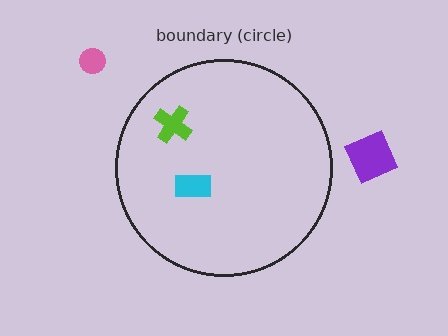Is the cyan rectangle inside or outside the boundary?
Inside.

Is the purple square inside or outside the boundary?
Outside.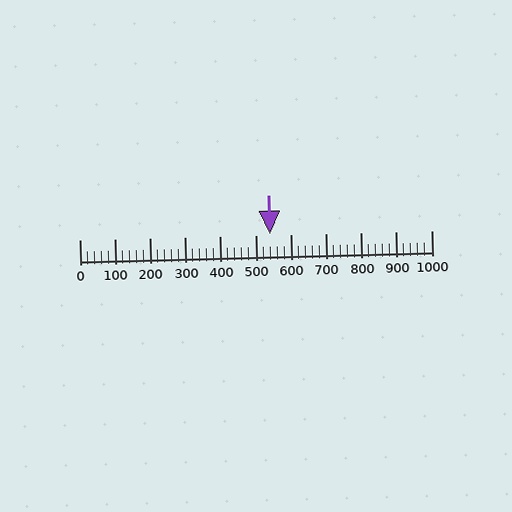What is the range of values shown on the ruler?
The ruler shows values from 0 to 1000.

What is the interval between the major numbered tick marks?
The major tick marks are spaced 100 units apart.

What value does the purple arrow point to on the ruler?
The purple arrow points to approximately 540.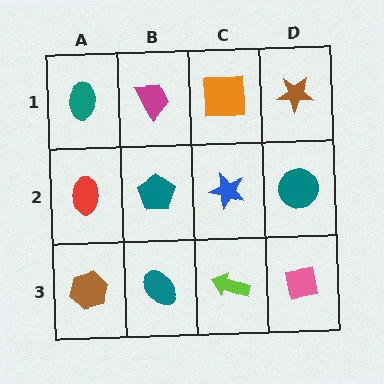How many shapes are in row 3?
4 shapes.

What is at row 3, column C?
A lime arrow.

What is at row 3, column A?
A brown hexagon.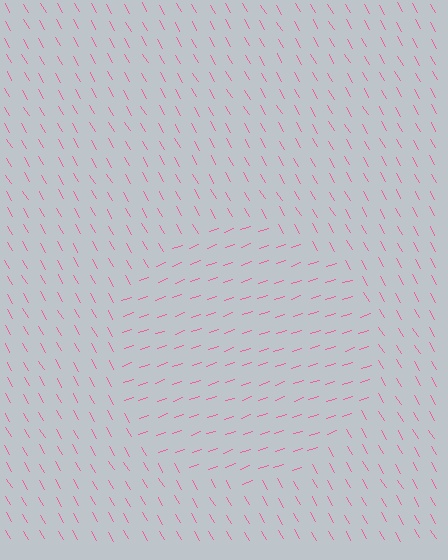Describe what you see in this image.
The image is filled with small pink line segments. A circle region in the image has lines oriented differently from the surrounding lines, creating a visible texture boundary.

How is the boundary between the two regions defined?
The boundary is defined purely by a change in line orientation (approximately 78 degrees difference). All lines are the same color and thickness.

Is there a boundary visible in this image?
Yes, there is a texture boundary formed by a change in line orientation.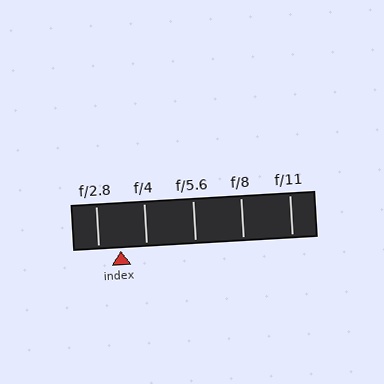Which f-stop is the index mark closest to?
The index mark is closest to f/2.8.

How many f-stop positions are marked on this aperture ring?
There are 5 f-stop positions marked.